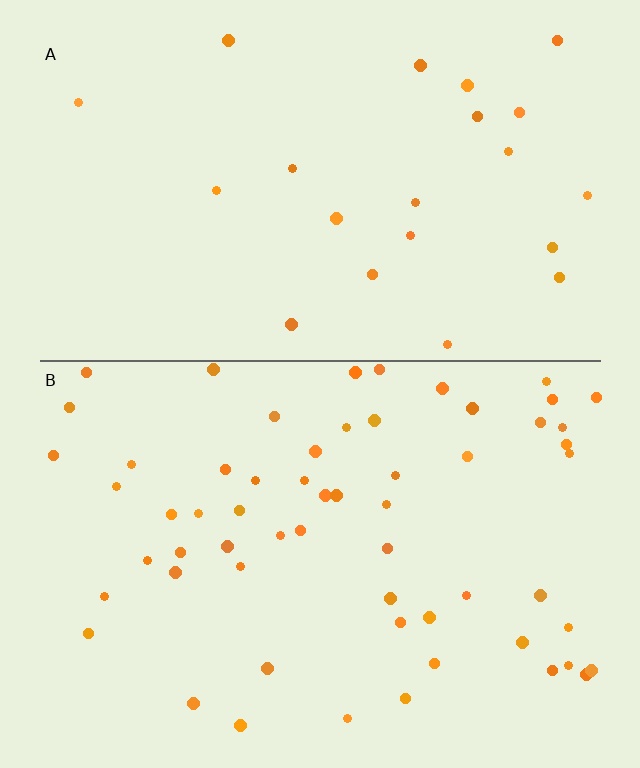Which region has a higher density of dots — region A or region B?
B (the bottom).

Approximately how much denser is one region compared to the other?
Approximately 2.7× — region B over region A.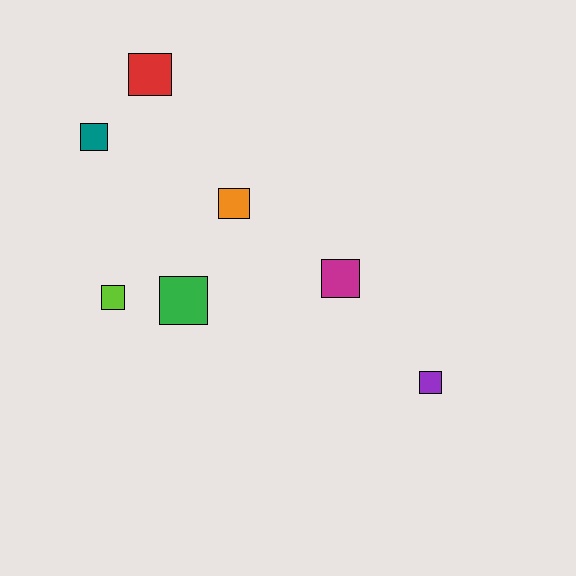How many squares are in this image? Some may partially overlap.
There are 7 squares.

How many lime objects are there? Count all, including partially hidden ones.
There is 1 lime object.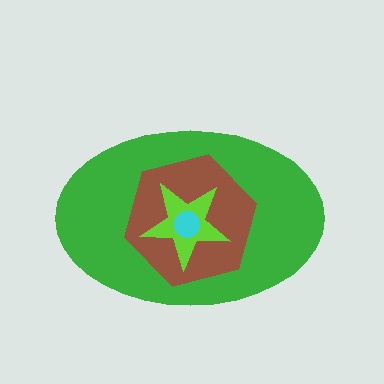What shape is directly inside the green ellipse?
The brown hexagon.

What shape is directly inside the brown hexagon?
The lime star.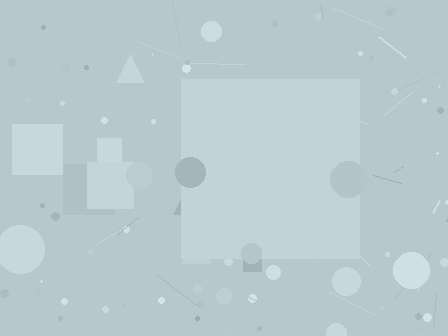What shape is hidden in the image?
A square is hidden in the image.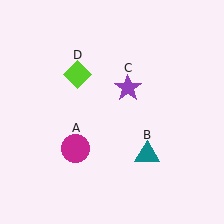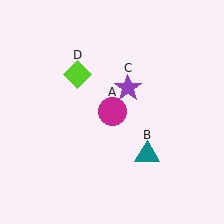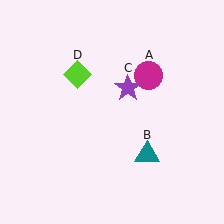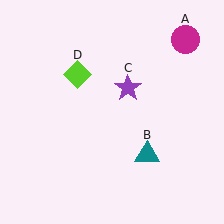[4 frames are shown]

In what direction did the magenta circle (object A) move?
The magenta circle (object A) moved up and to the right.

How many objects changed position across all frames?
1 object changed position: magenta circle (object A).